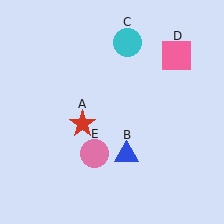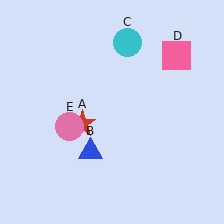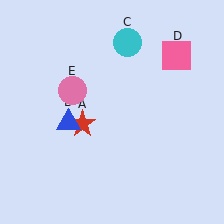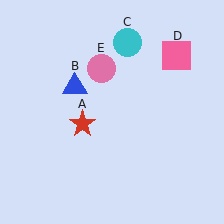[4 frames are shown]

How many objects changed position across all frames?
2 objects changed position: blue triangle (object B), pink circle (object E).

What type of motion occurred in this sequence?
The blue triangle (object B), pink circle (object E) rotated clockwise around the center of the scene.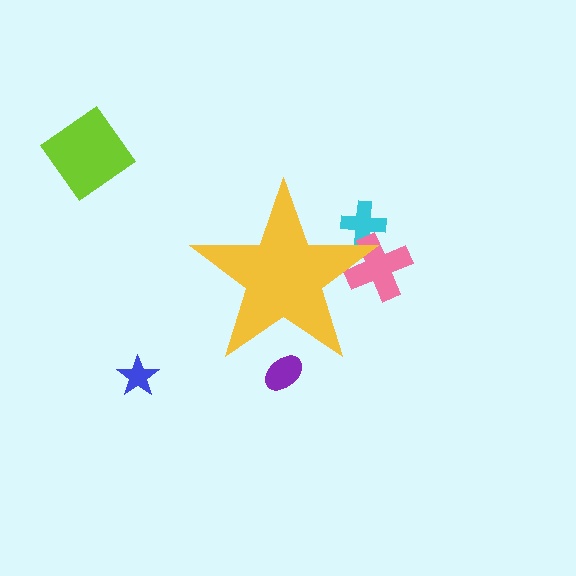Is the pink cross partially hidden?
Yes, the pink cross is partially hidden behind the yellow star.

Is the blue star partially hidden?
No, the blue star is fully visible.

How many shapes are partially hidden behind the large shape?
3 shapes are partially hidden.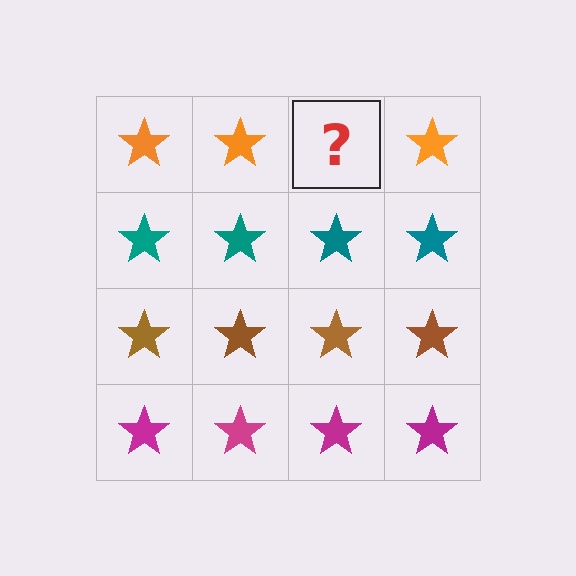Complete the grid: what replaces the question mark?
The question mark should be replaced with an orange star.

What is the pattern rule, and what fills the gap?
The rule is that each row has a consistent color. The gap should be filled with an orange star.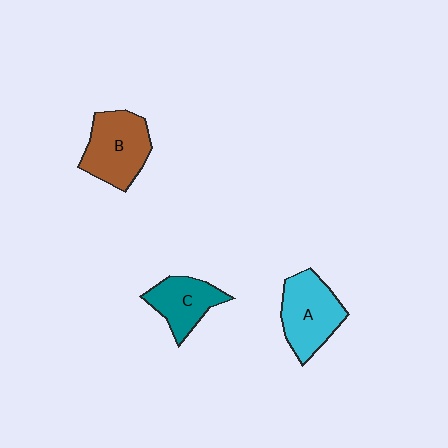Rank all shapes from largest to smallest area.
From largest to smallest: B (brown), A (cyan), C (teal).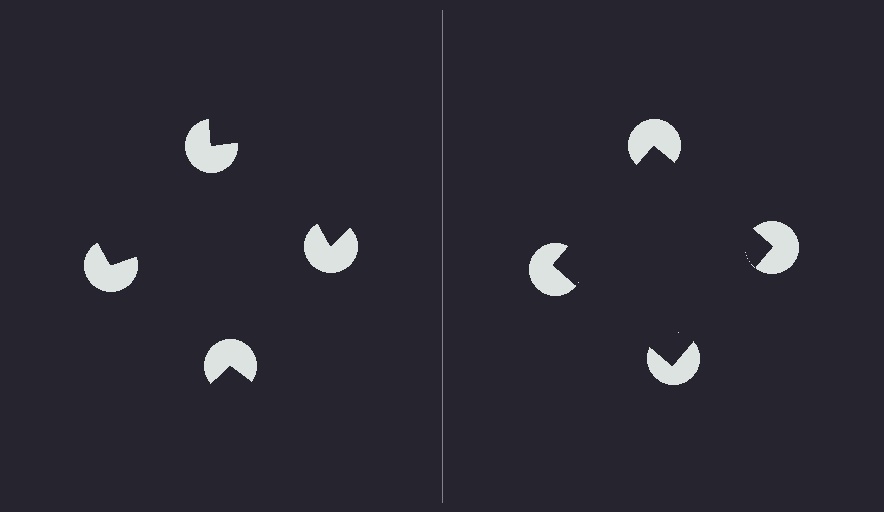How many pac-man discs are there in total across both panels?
8 — 4 on each side.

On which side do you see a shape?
An illusory square appears on the right side. On the left side the wedge cuts are rotated, so no coherent shape forms.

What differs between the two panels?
The pac-man discs are positioned identically on both sides; only the wedge orientations differ. On the right they align to a square; on the left they are misaligned.